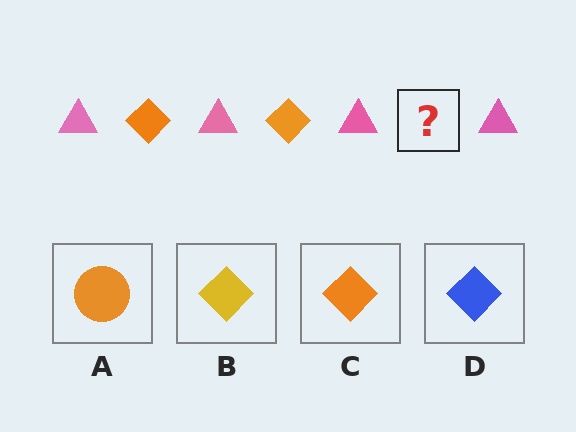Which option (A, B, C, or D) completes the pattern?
C.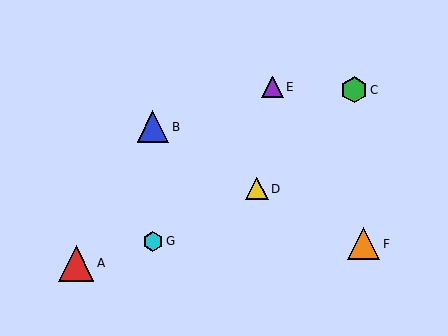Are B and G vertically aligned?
Yes, both are at x≈153.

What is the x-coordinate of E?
Object E is at x≈273.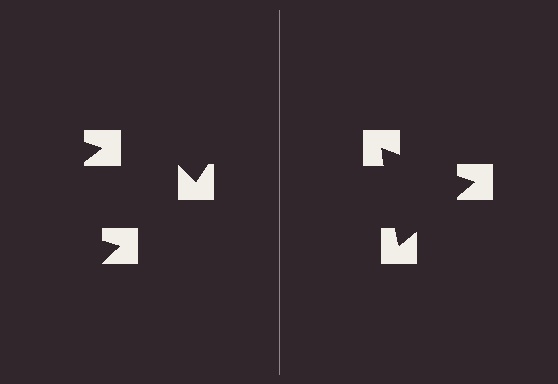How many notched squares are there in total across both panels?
6 — 3 on each side.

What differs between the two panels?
The notched squares are positioned identically on both sides; only the wedge orientations differ. On the right they align to a triangle; on the left they are misaligned.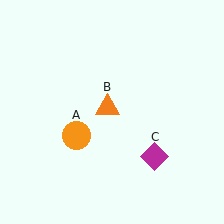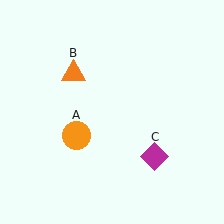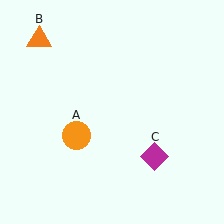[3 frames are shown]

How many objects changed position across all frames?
1 object changed position: orange triangle (object B).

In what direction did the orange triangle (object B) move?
The orange triangle (object B) moved up and to the left.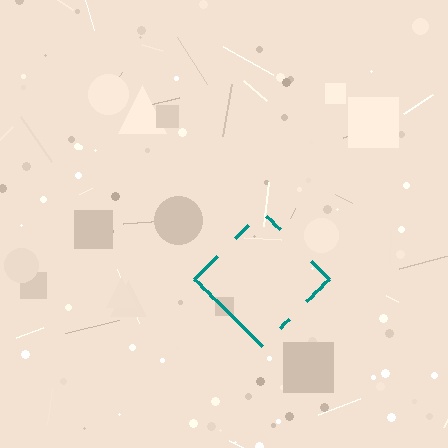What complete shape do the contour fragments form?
The contour fragments form a diamond.